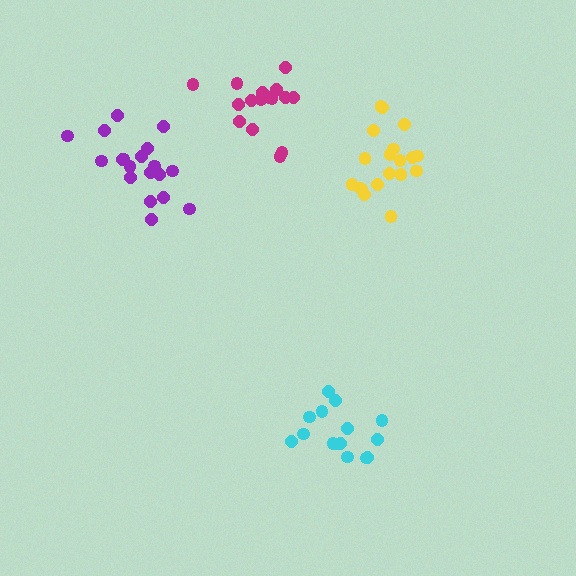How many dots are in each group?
Group 1: 16 dots, Group 2: 19 dots, Group 3: 15 dots, Group 4: 19 dots (69 total).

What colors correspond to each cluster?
The clusters are colored: magenta, yellow, cyan, purple.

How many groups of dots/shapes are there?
There are 4 groups.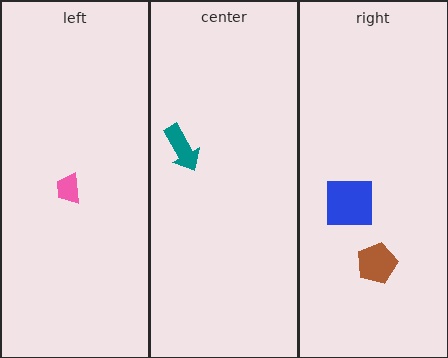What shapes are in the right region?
The blue square, the brown pentagon.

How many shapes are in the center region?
1.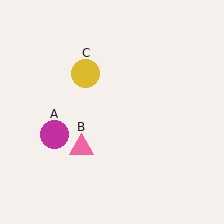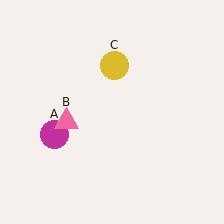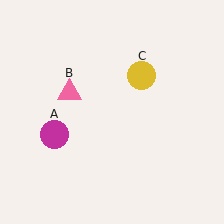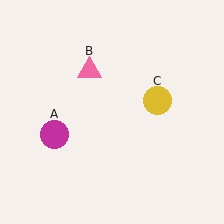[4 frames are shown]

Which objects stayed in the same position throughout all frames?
Magenta circle (object A) remained stationary.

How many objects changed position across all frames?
2 objects changed position: pink triangle (object B), yellow circle (object C).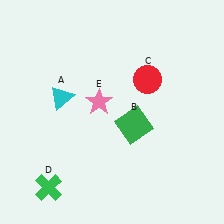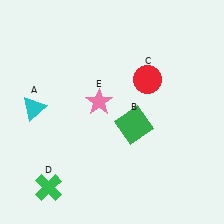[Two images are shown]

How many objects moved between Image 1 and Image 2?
1 object moved between the two images.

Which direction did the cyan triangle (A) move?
The cyan triangle (A) moved left.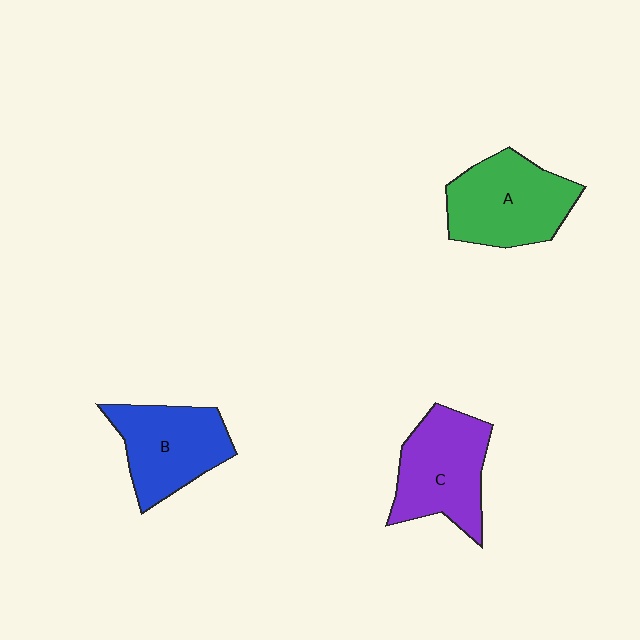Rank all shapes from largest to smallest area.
From largest to smallest: A (green), C (purple), B (blue).